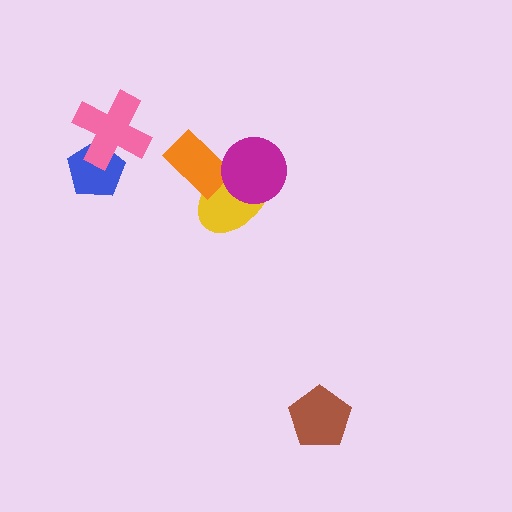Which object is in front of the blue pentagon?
The pink cross is in front of the blue pentagon.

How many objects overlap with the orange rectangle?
2 objects overlap with the orange rectangle.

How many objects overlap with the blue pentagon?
1 object overlaps with the blue pentagon.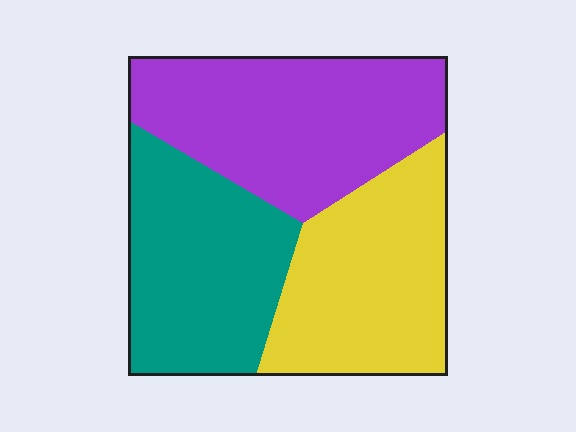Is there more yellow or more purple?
Purple.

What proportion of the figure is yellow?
Yellow covers roughly 30% of the figure.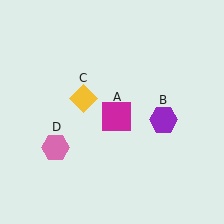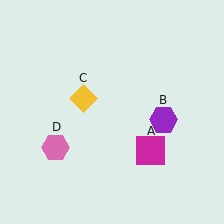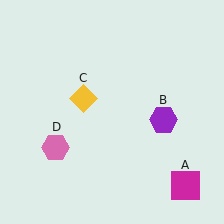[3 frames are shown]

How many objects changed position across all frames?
1 object changed position: magenta square (object A).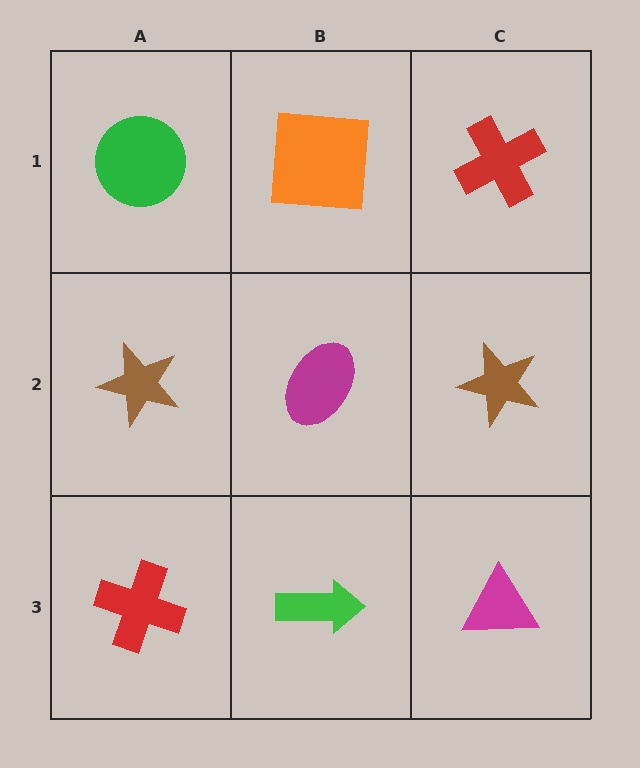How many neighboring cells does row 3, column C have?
2.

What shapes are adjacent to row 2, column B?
An orange square (row 1, column B), a green arrow (row 3, column B), a brown star (row 2, column A), a brown star (row 2, column C).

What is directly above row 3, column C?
A brown star.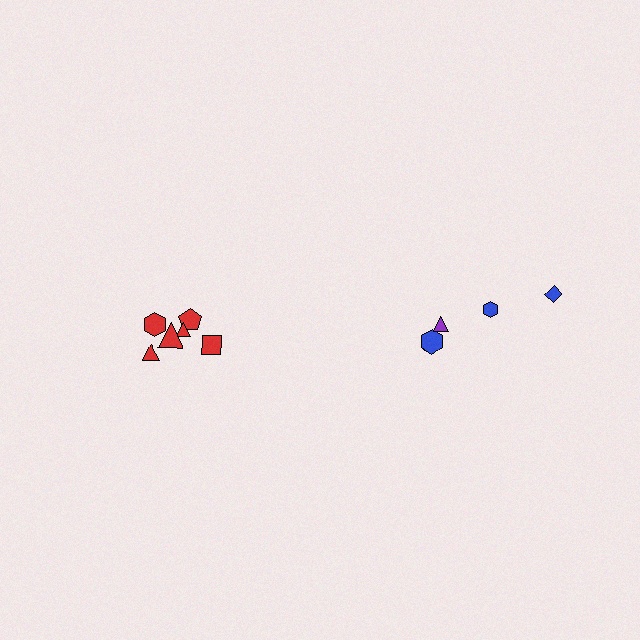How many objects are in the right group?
There are 4 objects.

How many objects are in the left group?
There are 6 objects.